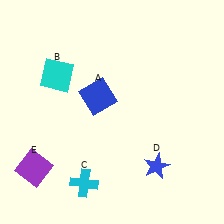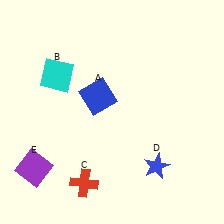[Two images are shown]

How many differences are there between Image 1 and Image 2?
There is 1 difference between the two images.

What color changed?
The cross (C) changed from cyan in Image 1 to red in Image 2.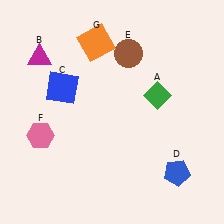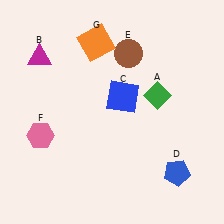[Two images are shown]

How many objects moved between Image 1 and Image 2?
1 object moved between the two images.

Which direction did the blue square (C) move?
The blue square (C) moved right.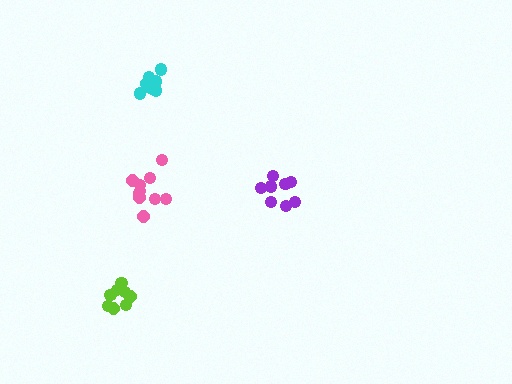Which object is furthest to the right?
The purple cluster is rightmost.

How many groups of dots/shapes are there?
There are 4 groups.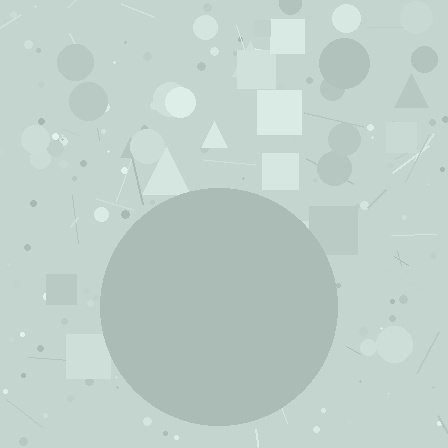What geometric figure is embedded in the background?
A circle is embedded in the background.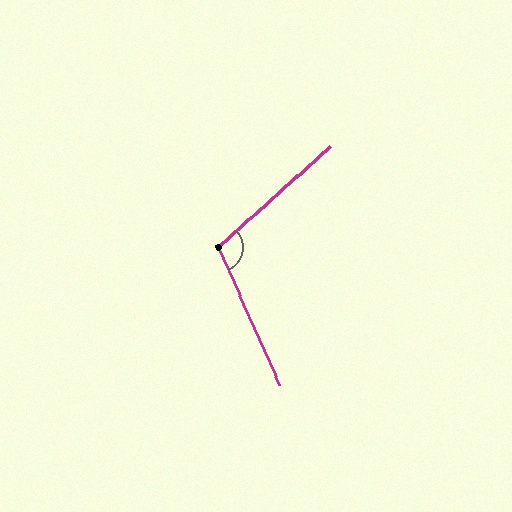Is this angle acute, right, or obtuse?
It is obtuse.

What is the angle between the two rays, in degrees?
Approximately 108 degrees.